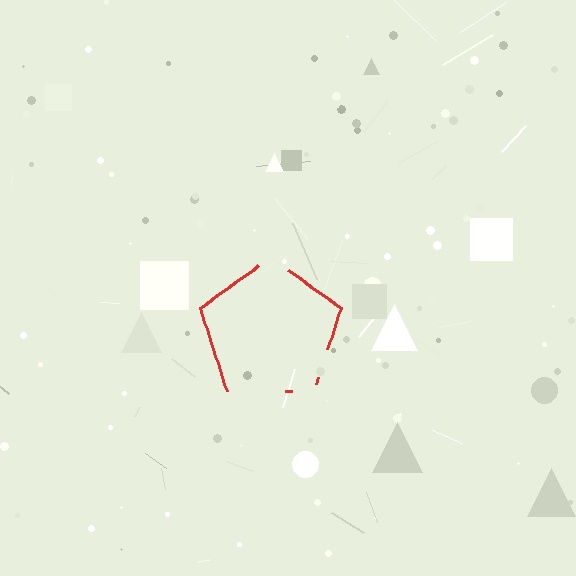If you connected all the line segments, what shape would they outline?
They would outline a pentagon.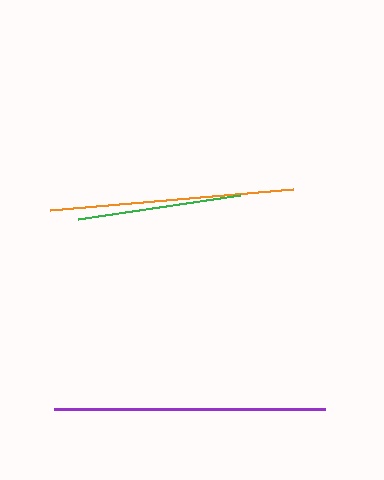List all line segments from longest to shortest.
From longest to shortest: purple, orange, green.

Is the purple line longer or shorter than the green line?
The purple line is longer than the green line.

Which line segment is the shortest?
The green line is the shortest at approximately 164 pixels.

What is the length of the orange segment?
The orange segment is approximately 243 pixels long.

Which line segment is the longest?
The purple line is the longest at approximately 271 pixels.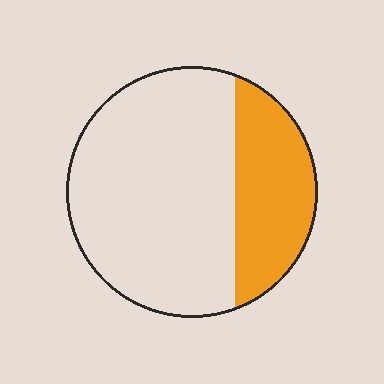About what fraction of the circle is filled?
About one quarter (1/4).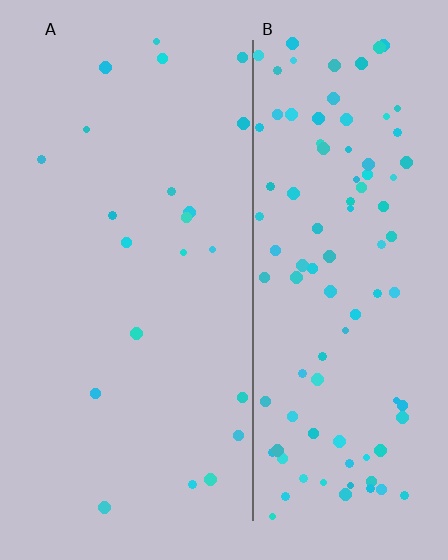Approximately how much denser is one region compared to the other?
Approximately 4.7× — region B over region A.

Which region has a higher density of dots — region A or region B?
B (the right).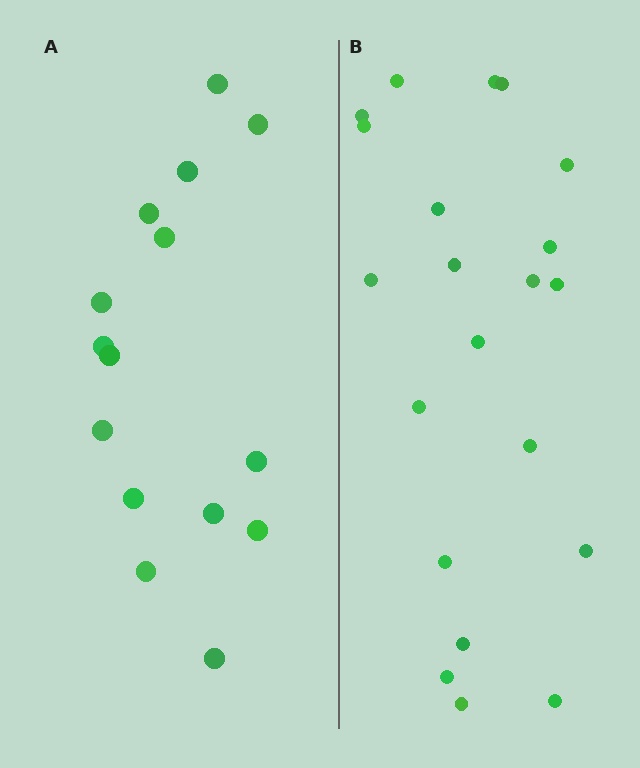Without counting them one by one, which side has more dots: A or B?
Region B (the right region) has more dots.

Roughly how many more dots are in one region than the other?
Region B has about 6 more dots than region A.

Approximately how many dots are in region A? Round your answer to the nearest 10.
About 20 dots. (The exact count is 15, which rounds to 20.)